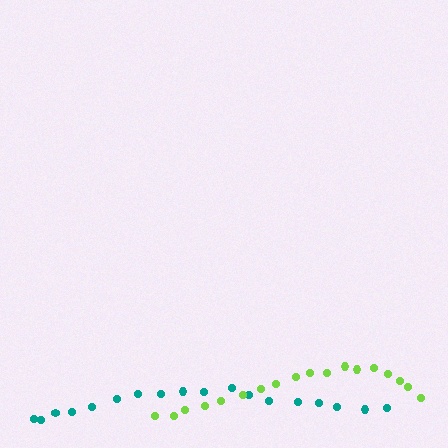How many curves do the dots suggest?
There are 2 distinct paths.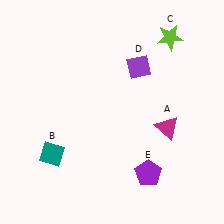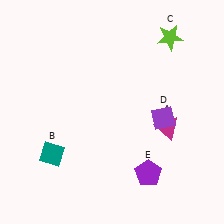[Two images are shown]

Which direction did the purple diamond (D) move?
The purple diamond (D) moved down.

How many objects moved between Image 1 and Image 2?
1 object moved between the two images.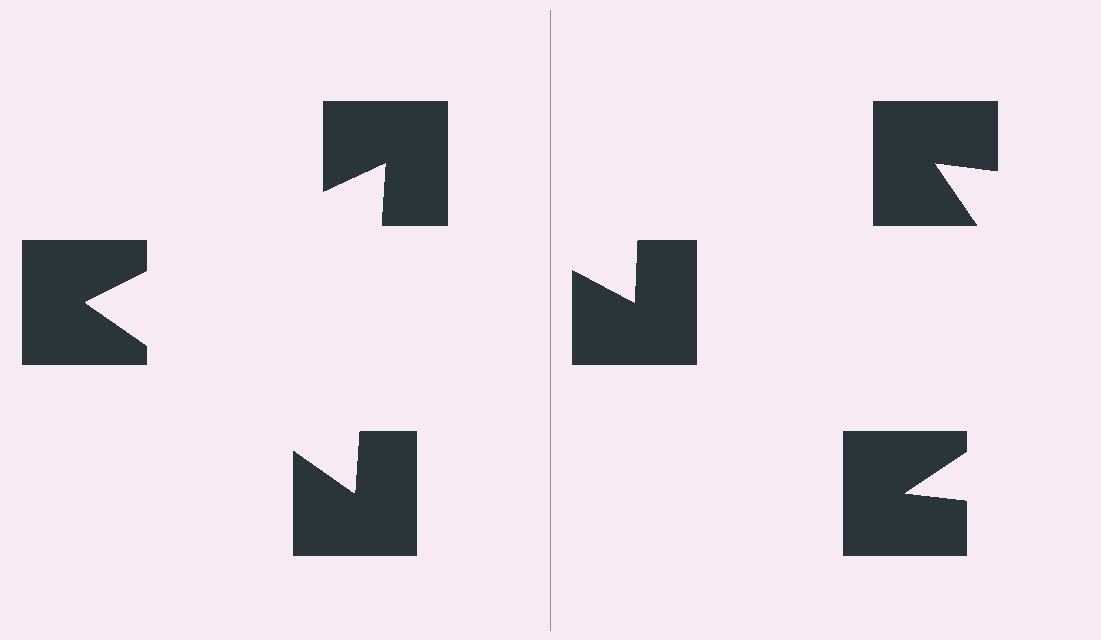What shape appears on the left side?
An illusory triangle.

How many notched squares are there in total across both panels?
6 — 3 on each side.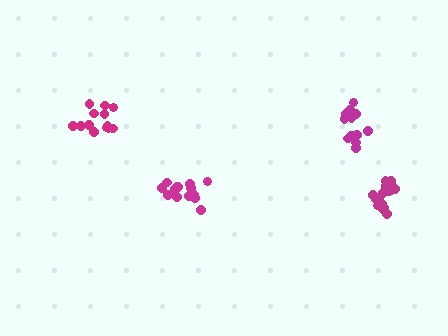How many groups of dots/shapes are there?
There are 4 groups.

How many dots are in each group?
Group 1: 17 dots, Group 2: 17 dots, Group 3: 15 dots, Group 4: 13 dots (62 total).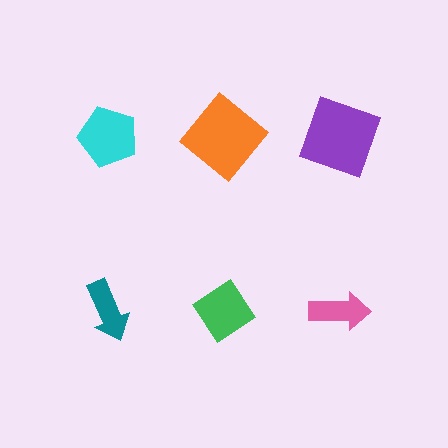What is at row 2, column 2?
A green diamond.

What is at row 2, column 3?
A pink arrow.